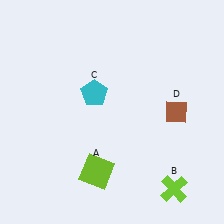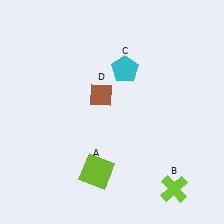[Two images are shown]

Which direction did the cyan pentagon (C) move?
The cyan pentagon (C) moved right.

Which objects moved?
The objects that moved are: the cyan pentagon (C), the brown diamond (D).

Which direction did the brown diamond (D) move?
The brown diamond (D) moved left.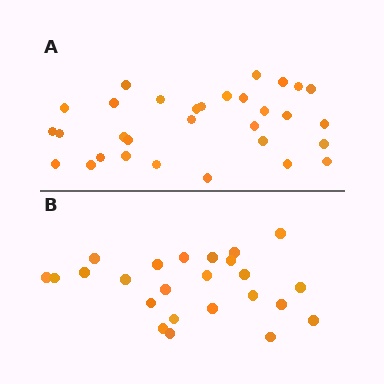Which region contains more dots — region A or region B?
Region A (the top region) has more dots.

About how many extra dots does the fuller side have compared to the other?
Region A has roughly 8 or so more dots than region B.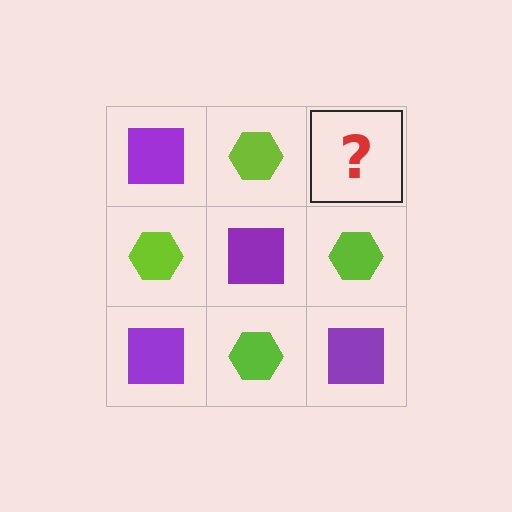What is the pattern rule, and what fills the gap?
The rule is that it alternates purple square and lime hexagon in a checkerboard pattern. The gap should be filled with a purple square.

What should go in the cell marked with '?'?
The missing cell should contain a purple square.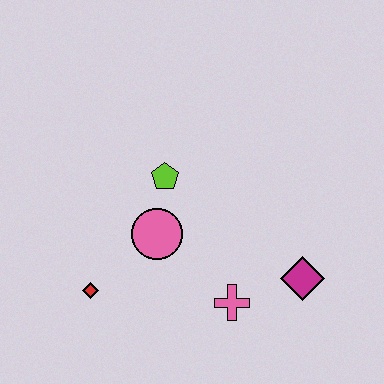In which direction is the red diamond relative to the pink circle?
The red diamond is to the left of the pink circle.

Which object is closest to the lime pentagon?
The pink circle is closest to the lime pentagon.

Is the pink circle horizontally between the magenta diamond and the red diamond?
Yes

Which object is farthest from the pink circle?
The magenta diamond is farthest from the pink circle.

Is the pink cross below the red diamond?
Yes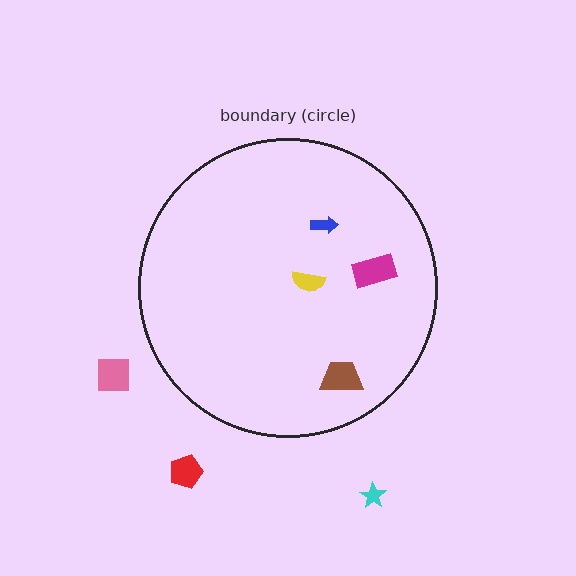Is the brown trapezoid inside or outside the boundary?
Inside.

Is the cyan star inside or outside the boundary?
Outside.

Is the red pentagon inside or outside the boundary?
Outside.